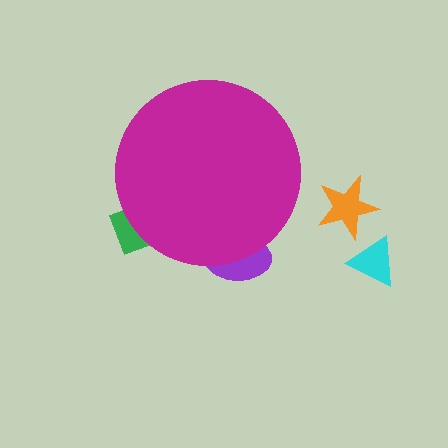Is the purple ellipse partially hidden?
Yes, the purple ellipse is partially hidden behind the magenta circle.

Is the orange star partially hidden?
No, the orange star is fully visible.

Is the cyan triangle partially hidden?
No, the cyan triangle is fully visible.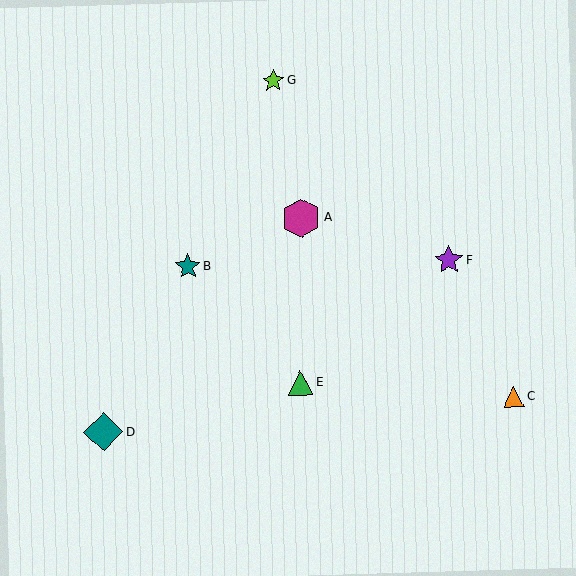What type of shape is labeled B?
Shape B is a teal star.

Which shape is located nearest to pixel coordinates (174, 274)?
The teal star (labeled B) at (188, 266) is nearest to that location.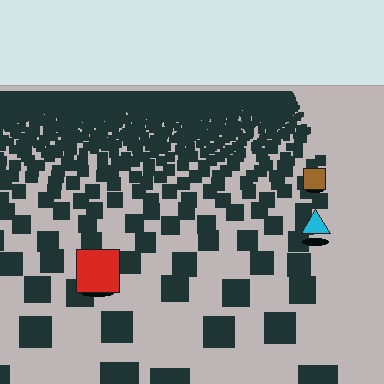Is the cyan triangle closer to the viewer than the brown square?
Yes. The cyan triangle is closer — you can tell from the texture gradient: the ground texture is coarser near it.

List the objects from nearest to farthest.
From nearest to farthest: the red square, the cyan triangle, the brown square.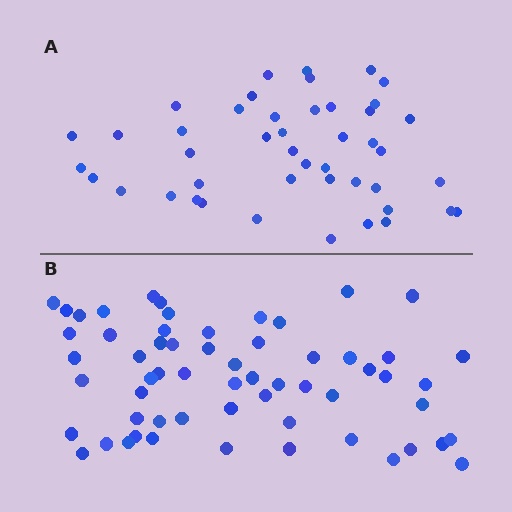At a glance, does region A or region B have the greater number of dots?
Region B (the bottom region) has more dots.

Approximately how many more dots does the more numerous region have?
Region B has approximately 15 more dots than region A.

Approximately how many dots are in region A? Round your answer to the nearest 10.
About 40 dots. (The exact count is 45, which rounds to 40.)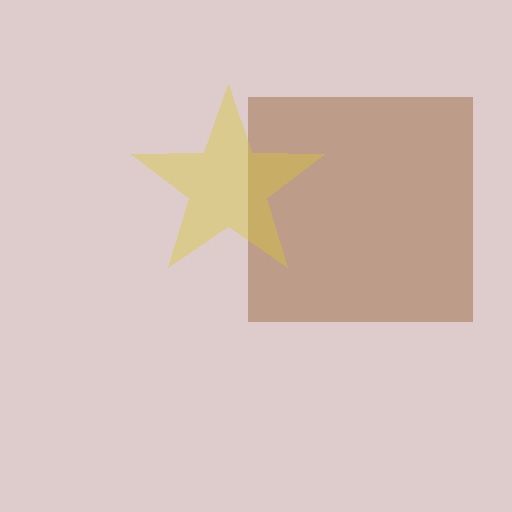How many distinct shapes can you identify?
There are 2 distinct shapes: a brown square, a yellow star.